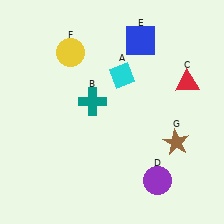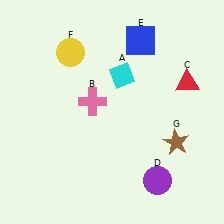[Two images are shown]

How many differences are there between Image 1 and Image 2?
There is 1 difference between the two images.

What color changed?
The cross (B) changed from teal in Image 1 to pink in Image 2.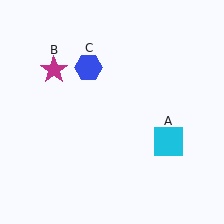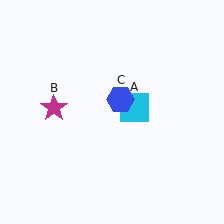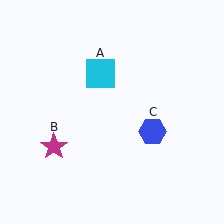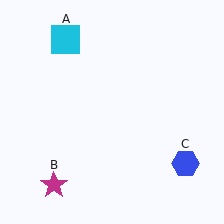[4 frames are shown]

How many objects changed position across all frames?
3 objects changed position: cyan square (object A), magenta star (object B), blue hexagon (object C).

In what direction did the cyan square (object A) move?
The cyan square (object A) moved up and to the left.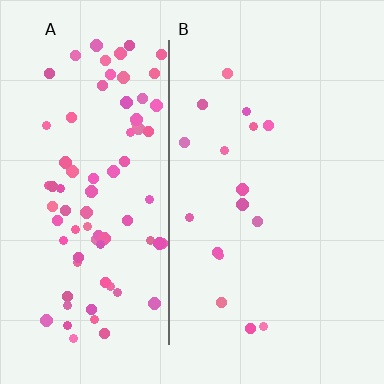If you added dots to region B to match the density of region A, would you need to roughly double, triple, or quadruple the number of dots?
Approximately quadruple.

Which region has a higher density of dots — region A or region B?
A (the left).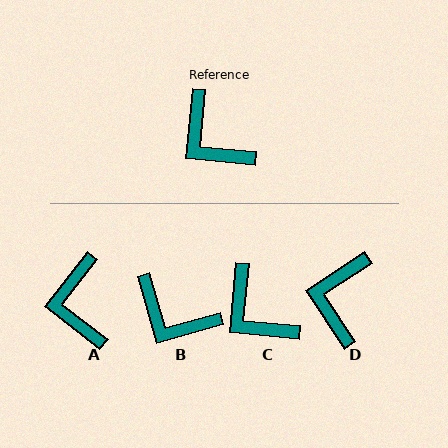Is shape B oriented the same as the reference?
No, it is off by about 21 degrees.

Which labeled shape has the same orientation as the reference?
C.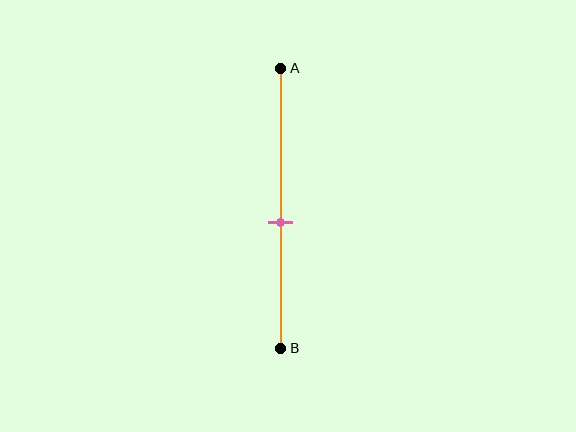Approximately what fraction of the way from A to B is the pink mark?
The pink mark is approximately 55% of the way from A to B.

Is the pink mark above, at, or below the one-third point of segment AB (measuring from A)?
The pink mark is below the one-third point of segment AB.